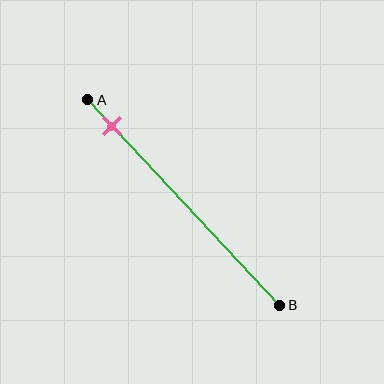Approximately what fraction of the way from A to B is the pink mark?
The pink mark is approximately 15% of the way from A to B.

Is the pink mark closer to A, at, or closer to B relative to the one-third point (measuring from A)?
The pink mark is closer to point A than the one-third point of segment AB.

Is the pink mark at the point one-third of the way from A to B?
No, the mark is at about 15% from A, not at the 33% one-third point.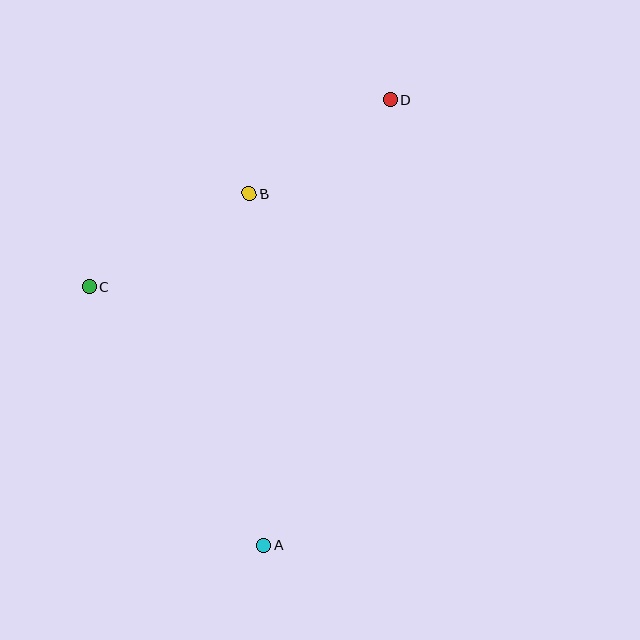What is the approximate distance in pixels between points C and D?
The distance between C and D is approximately 355 pixels.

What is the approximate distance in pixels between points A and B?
The distance between A and B is approximately 352 pixels.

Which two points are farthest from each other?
Points A and D are farthest from each other.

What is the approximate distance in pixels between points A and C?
The distance between A and C is approximately 312 pixels.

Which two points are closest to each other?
Points B and D are closest to each other.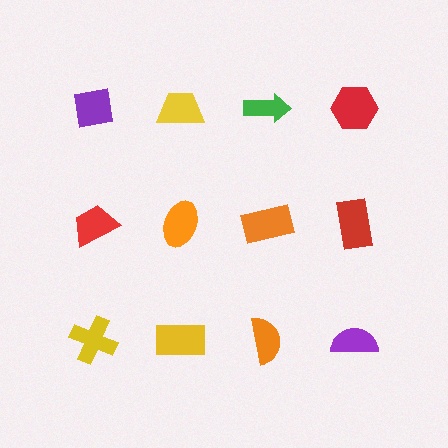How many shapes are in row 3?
4 shapes.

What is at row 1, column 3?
A green arrow.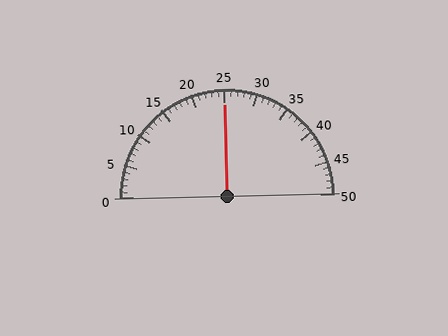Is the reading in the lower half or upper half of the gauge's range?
The reading is in the upper half of the range (0 to 50).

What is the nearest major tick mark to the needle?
The nearest major tick mark is 25.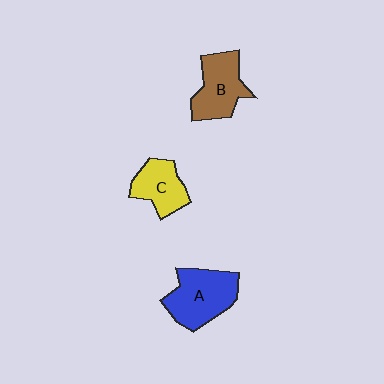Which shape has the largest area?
Shape A (blue).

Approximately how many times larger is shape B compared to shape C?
Approximately 1.2 times.